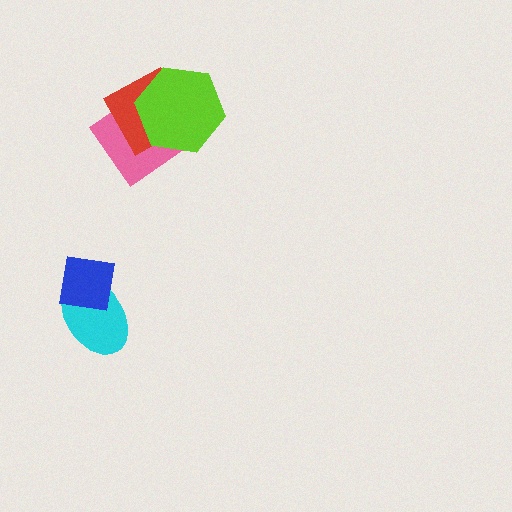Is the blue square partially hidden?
No, no other shape covers it.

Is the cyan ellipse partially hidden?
Yes, it is partially covered by another shape.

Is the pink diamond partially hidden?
Yes, it is partially covered by another shape.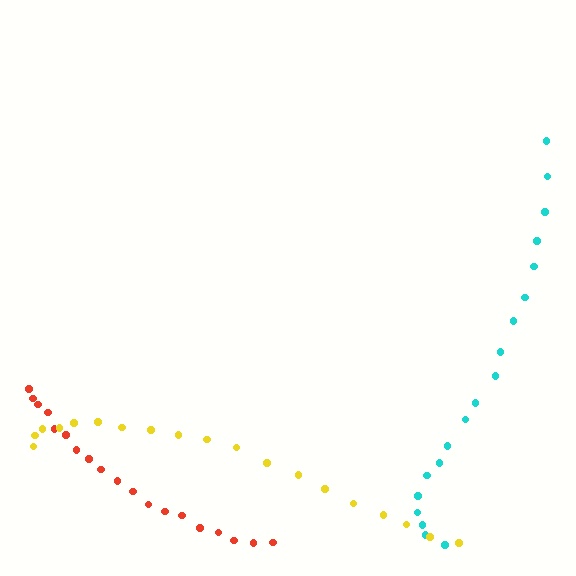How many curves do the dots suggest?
There are 3 distinct paths.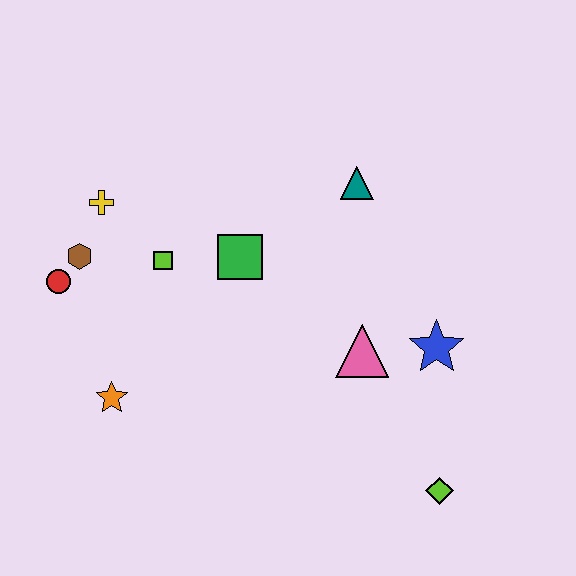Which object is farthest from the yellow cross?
The lime diamond is farthest from the yellow cross.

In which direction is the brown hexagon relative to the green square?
The brown hexagon is to the left of the green square.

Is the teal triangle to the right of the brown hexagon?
Yes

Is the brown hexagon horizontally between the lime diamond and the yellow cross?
No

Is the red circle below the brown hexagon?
Yes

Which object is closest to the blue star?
The pink triangle is closest to the blue star.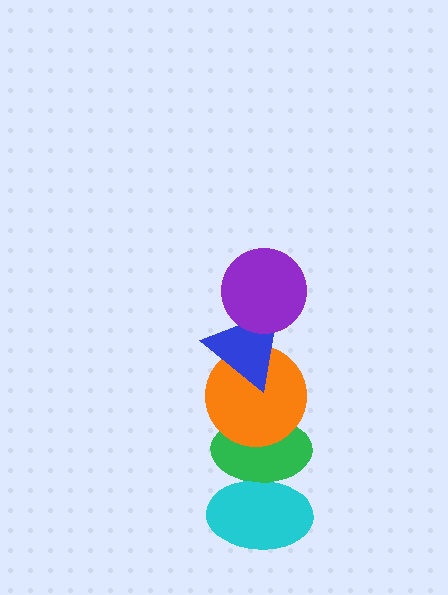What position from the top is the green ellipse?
The green ellipse is 4th from the top.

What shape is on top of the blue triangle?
The purple circle is on top of the blue triangle.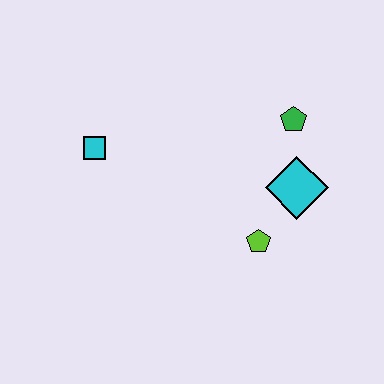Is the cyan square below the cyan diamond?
No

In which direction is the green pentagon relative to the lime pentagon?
The green pentagon is above the lime pentagon.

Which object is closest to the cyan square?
The lime pentagon is closest to the cyan square.